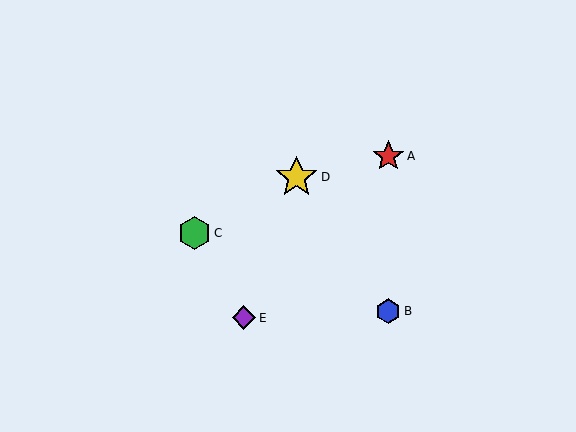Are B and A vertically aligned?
Yes, both are at x≈388.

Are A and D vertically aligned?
No, A is at x≈388 and D is at x≈297.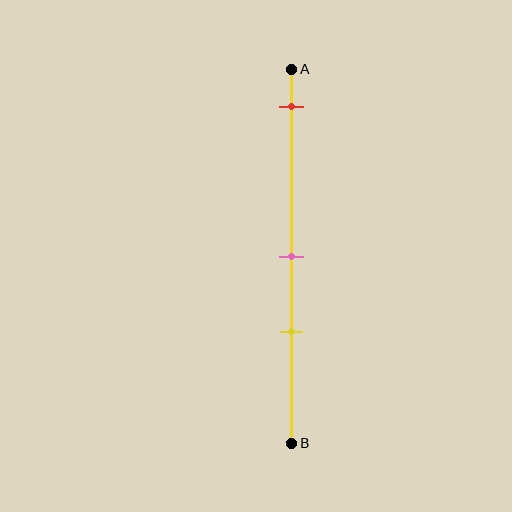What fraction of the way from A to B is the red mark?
The red mark is approximately 10% (0.1) of the way from A to B.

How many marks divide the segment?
There are 3 marks dividing the segment.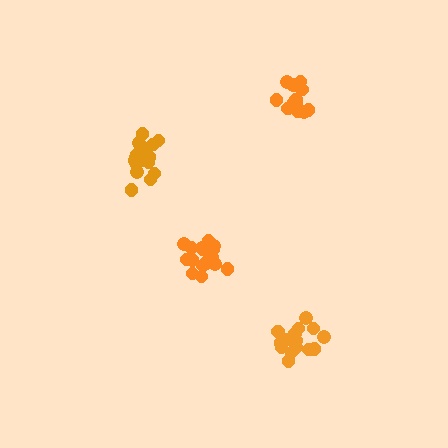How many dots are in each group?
Group 1: 12 dots, Group 2: 17 dots, Group 3: 18 dots, Group 4: 18 dots (65 total).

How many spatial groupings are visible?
There are 4 spatial groupings.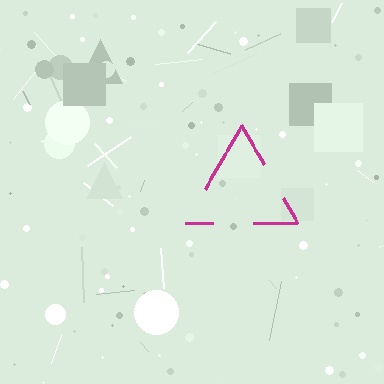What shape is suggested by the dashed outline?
The dashed outline suggests a triangle.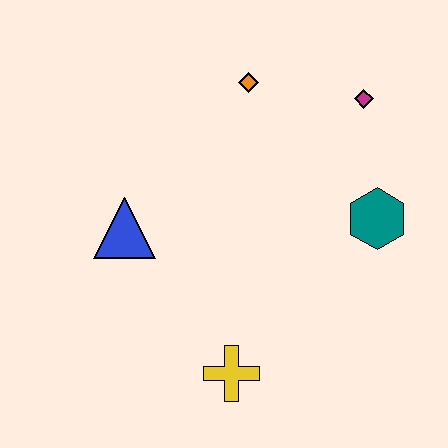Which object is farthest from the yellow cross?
The magenta diamond is farthest from the yellow cross.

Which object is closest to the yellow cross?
The blue triangle is closest to the yellow cross.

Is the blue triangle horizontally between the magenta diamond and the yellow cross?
No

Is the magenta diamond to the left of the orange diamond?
No